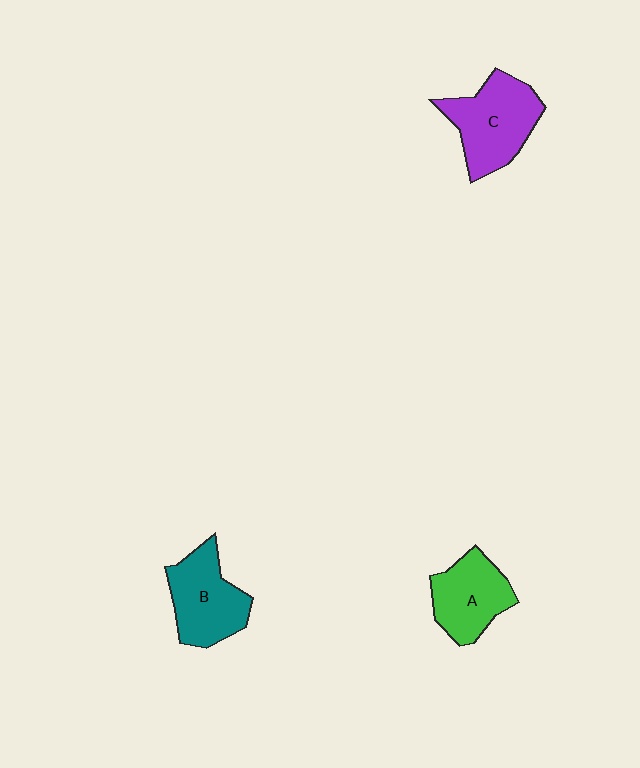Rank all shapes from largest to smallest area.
From largest to smallest: C (purple), B (teal), A (green).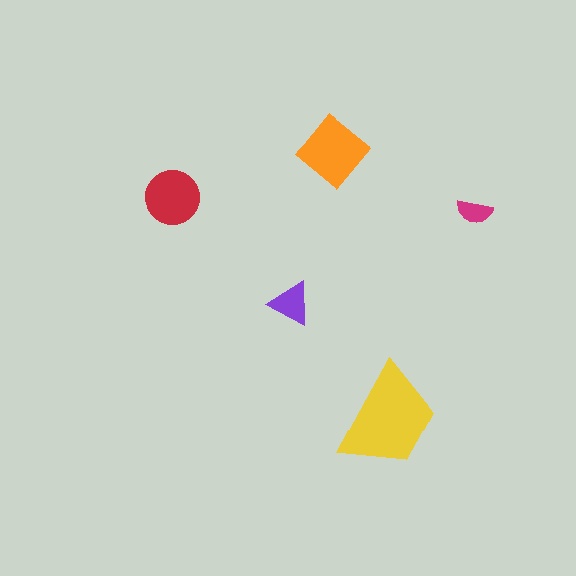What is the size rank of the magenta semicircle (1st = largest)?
5th.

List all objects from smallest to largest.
The magenta semicircle, the purple triangle, the red circle, the orange diamond, the yellow trapezoid.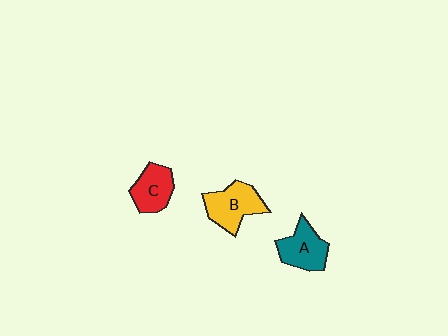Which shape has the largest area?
Shape B (yellow).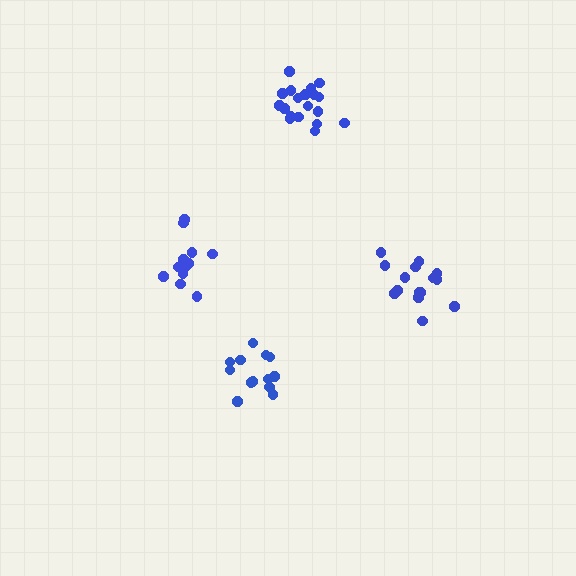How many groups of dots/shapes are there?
There are 4 groups.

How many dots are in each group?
Group 1: 19 dots, Group 2: 13 dots, Group 3: 13 dots, Group 4: 15 dots (60 total).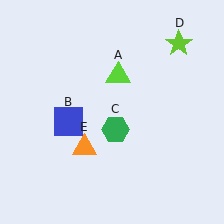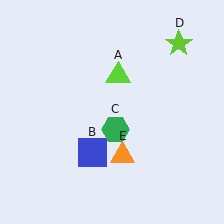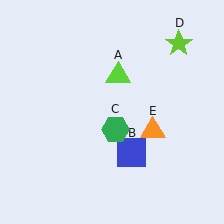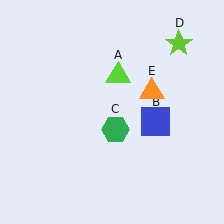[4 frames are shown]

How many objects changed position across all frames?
2 objects changed position: blue square (object B), orange triangle (object E).